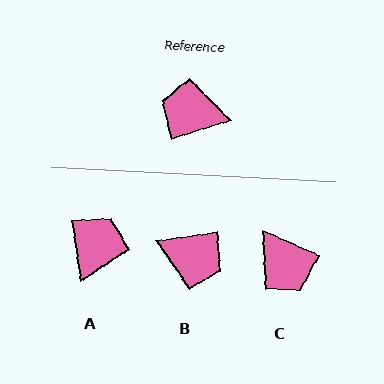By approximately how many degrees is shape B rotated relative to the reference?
Approximately 171 degrees counter-clockwise.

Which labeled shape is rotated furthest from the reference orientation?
B, about 171 degrees away.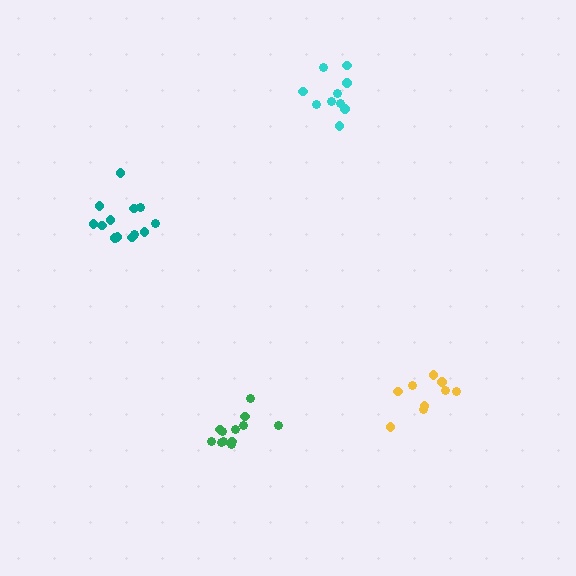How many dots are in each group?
Group 1: 10 dots, Group 2: 9 dots, Group 3: 13 dots, Group 4: 12 dots (44 total).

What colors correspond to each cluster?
The clusters are colored: cyan, yellow, teal, green.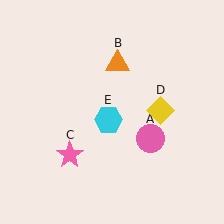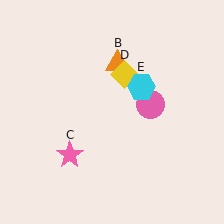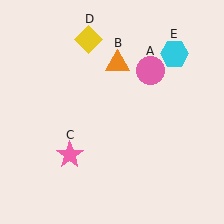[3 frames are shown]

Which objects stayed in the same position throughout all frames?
Orange triangle (object B) and pink star (object C) remained stationary.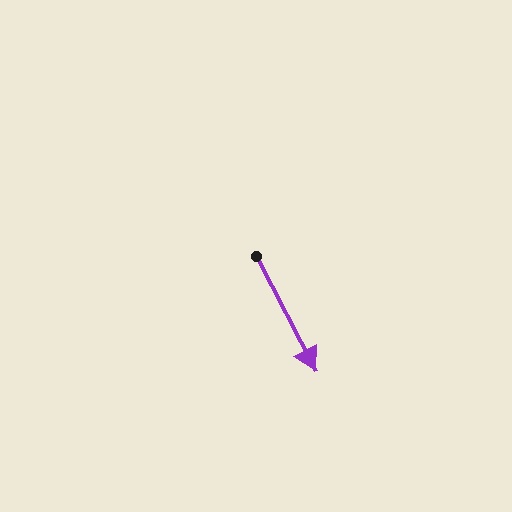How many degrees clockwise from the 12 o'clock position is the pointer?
Approximately 153 degrees.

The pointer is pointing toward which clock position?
Roughly 5 o'clock.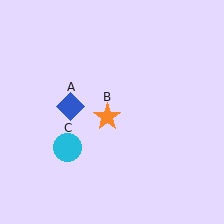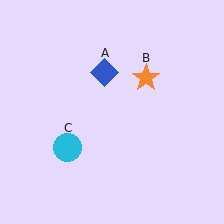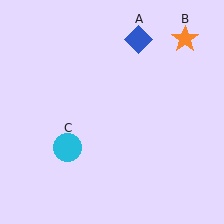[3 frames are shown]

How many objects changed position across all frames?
2 objects changed position: blue diamond (object A), orange star (object B).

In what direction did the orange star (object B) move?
The orange star (object B) moved up and to the right.